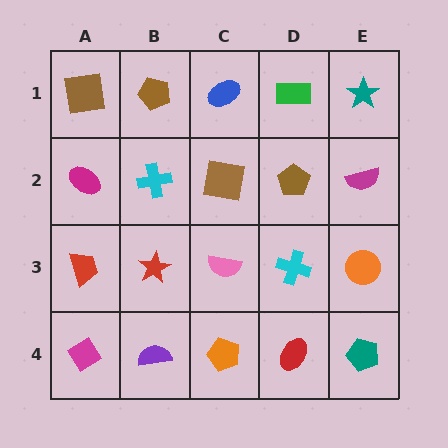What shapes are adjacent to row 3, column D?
A brown pentagon (row 2, column D), a red ellipse (row 4, column D), a pink semicircle (row 3, column C), an orange circle (row 3, column E).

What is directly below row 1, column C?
A brown square.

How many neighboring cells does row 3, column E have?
3.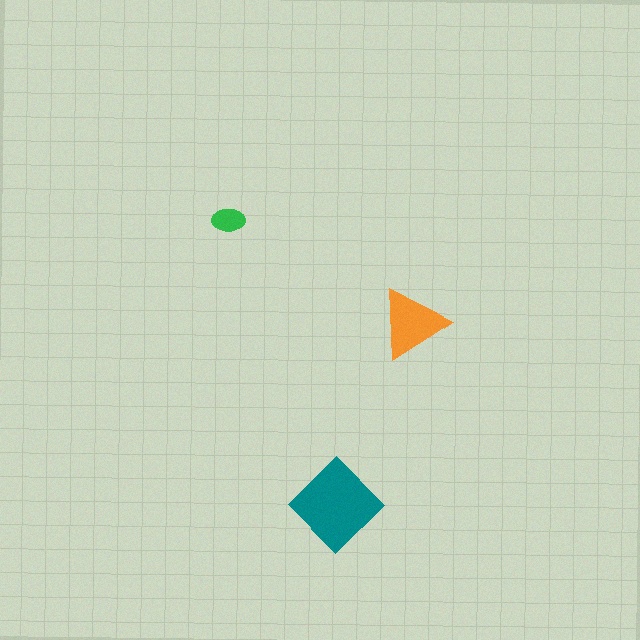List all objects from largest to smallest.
The teal diamond, the orange triangle, the green ellipse.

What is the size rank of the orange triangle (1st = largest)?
2nd.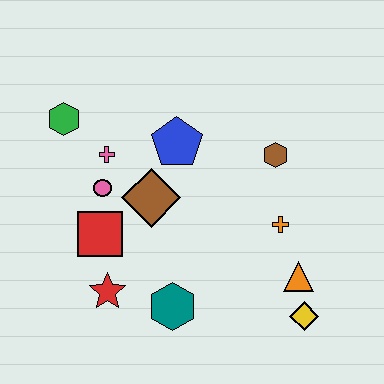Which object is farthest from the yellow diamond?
The green hexagon is farthest from the yellow diamond.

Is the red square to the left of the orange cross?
Yes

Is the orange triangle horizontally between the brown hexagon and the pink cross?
No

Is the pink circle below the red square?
No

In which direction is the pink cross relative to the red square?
The pink cross is above the red square.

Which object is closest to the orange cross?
The orange triangle is closest to the orange cross.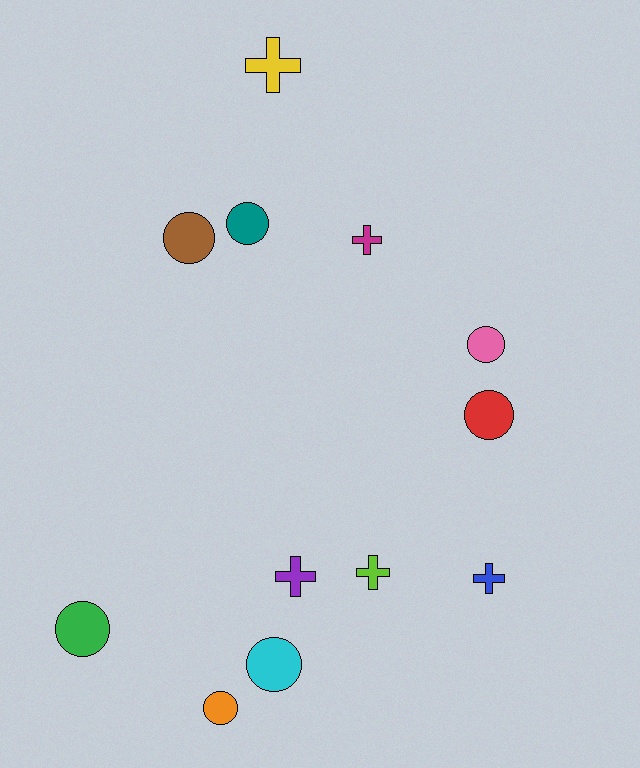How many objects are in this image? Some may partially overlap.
There are 12 objects.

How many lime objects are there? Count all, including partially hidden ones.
There is 1 lime object.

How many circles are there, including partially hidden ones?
There are 7 circles.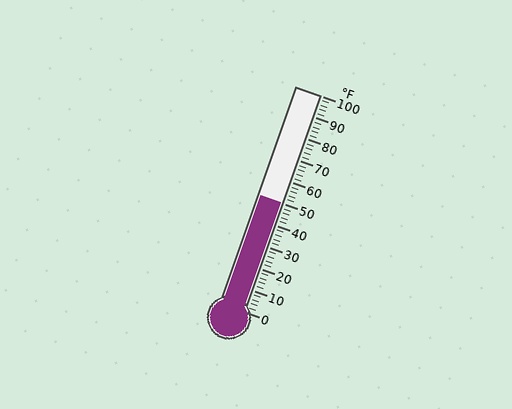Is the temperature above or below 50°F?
The temperature is at 50°F.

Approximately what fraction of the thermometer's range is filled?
The thermometer is filled to approximately 50% of its range.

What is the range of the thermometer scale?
The thermometer scale ranges from 0°F to 100°F.